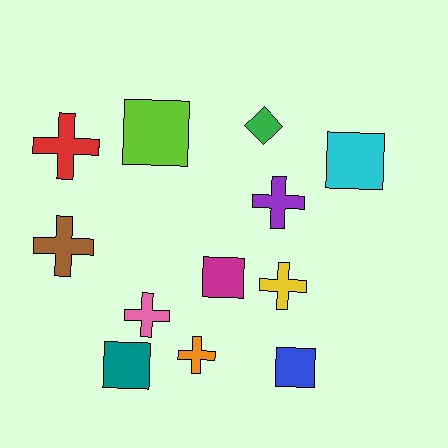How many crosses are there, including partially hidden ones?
There are 6 crosses.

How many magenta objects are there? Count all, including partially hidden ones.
There is 1 magenta object.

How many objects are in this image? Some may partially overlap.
There are 12 objects.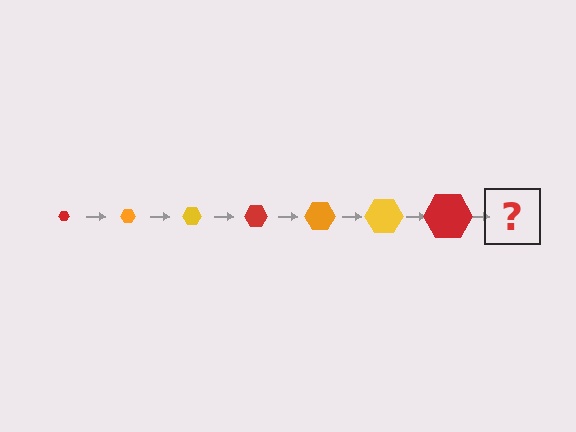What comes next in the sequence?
The next element should be an orange hexagon, larger than the previous one.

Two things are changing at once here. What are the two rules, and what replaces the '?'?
The two rules are that the hexagon grows larger each step and the color cycles through red, orange, and yellow. The '?' should be an orange hexagon, larger than the previous one.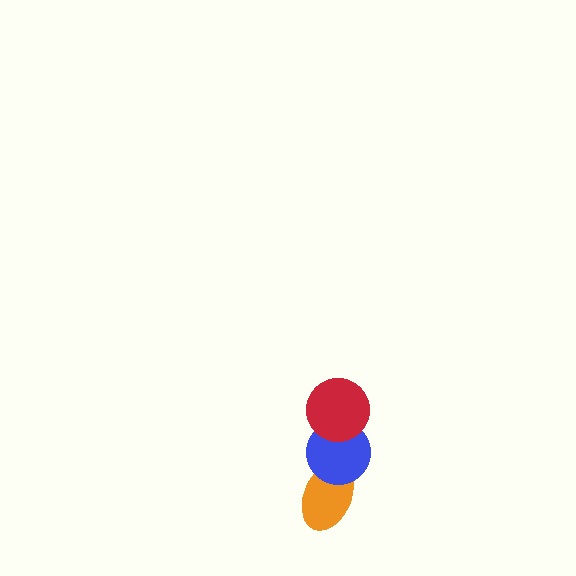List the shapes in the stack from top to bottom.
From top to bottom: the red circle, the blue circle, the orange ellipse.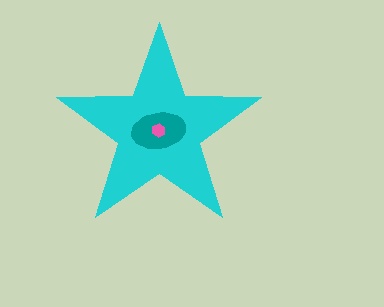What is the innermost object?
The pink hexagon.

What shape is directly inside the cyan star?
The teal ellipse.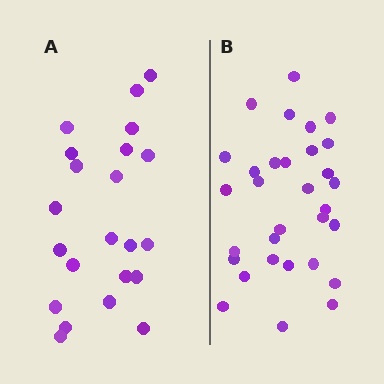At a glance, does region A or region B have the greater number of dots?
Region B (the right region) has more dots.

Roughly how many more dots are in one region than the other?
Region B has roughly 8 or so more dots than region A.